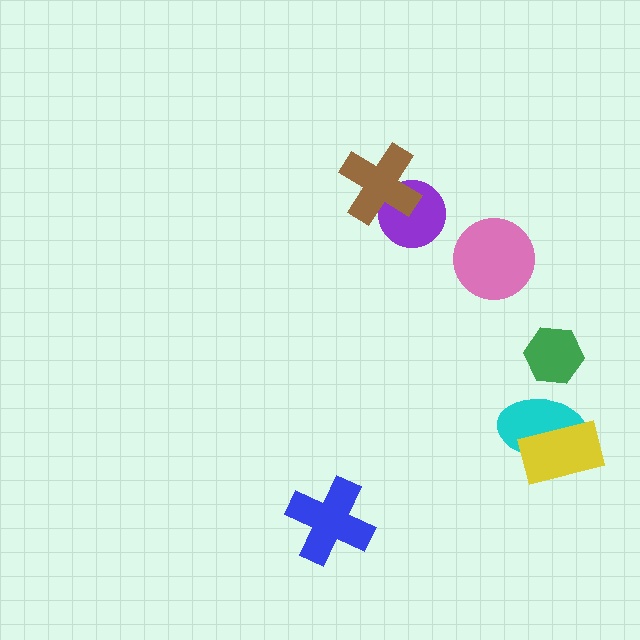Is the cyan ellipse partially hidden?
Yes, it is partially covered by another shape.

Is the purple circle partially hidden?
Yes, it is partially covered by another shape.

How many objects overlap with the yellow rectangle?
1 object overlaps with the yellow rectangle.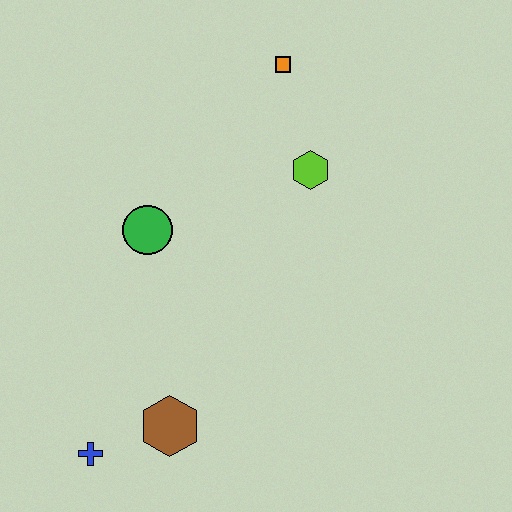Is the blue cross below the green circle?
Yes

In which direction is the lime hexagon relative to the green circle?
The lime hexagon is to the right of the green circle.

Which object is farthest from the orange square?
The blue cross is farthest from the orange square.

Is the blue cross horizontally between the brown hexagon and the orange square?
No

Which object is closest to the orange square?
The lime hexagon is closest to the orange square.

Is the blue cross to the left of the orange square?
Yes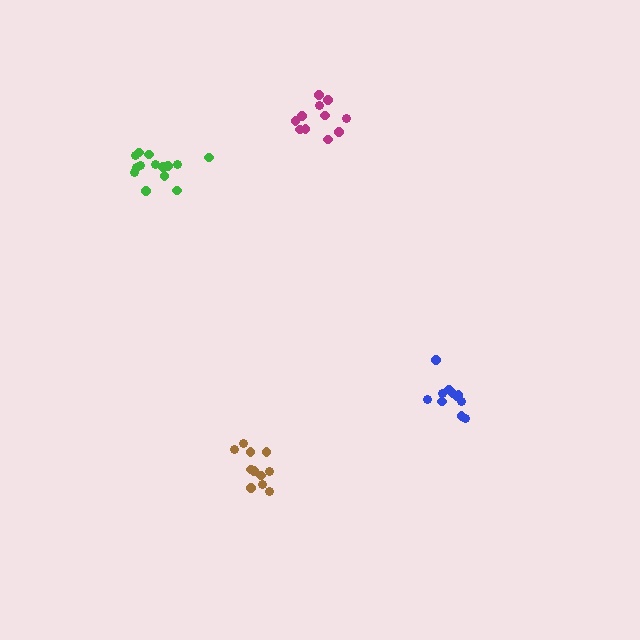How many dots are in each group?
Group 1: 11 dots, Group 2: 11 dots, Group 3: 11 dots, Group 4: 14 dots (47 total).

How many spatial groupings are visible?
There are 4 spatial groupings.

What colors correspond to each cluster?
The clusters are colored: blue, magenta, brown, green.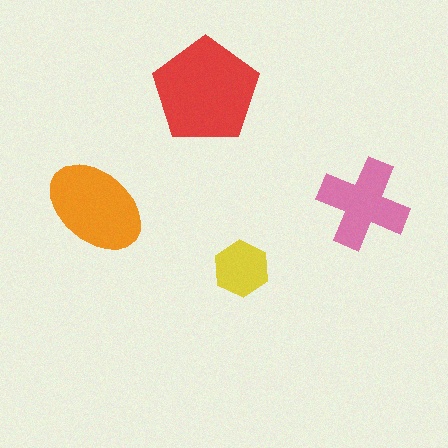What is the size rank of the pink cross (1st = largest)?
3rd.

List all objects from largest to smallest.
The red pentagon, the orange ellipse, the pink cross, the yellow hexagon.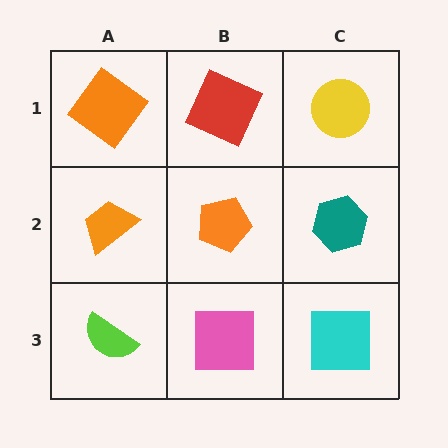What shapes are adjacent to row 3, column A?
An orange trapezoid (row 2, column A), a pink square (row 3, column B).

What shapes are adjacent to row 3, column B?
An orange pentagon (row 2, column B), a lime semicircle (row 3, column A), a cyan square (row 3, column C).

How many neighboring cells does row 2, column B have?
4.